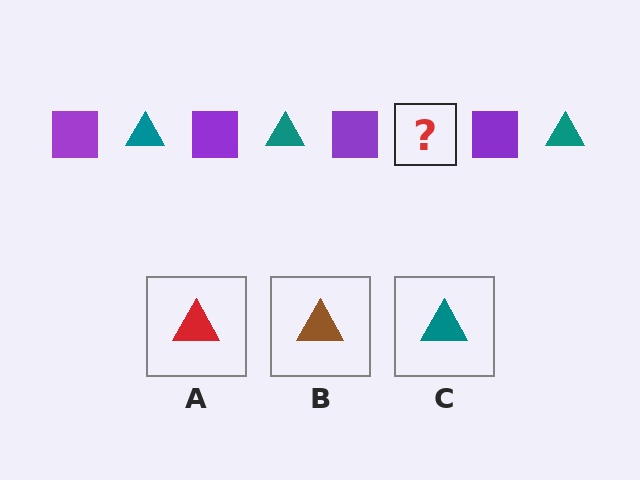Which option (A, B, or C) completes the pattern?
C.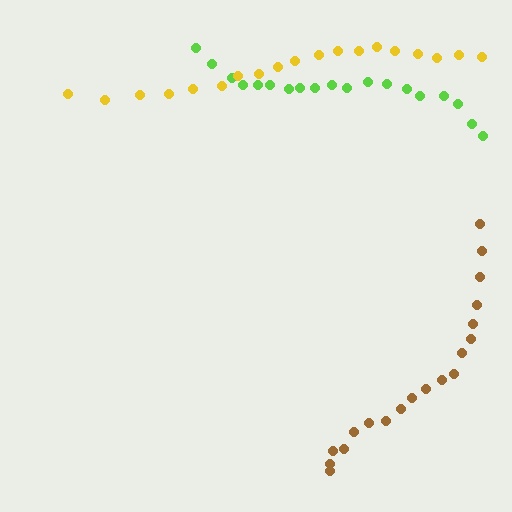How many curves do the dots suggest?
There are 3 distinct paths.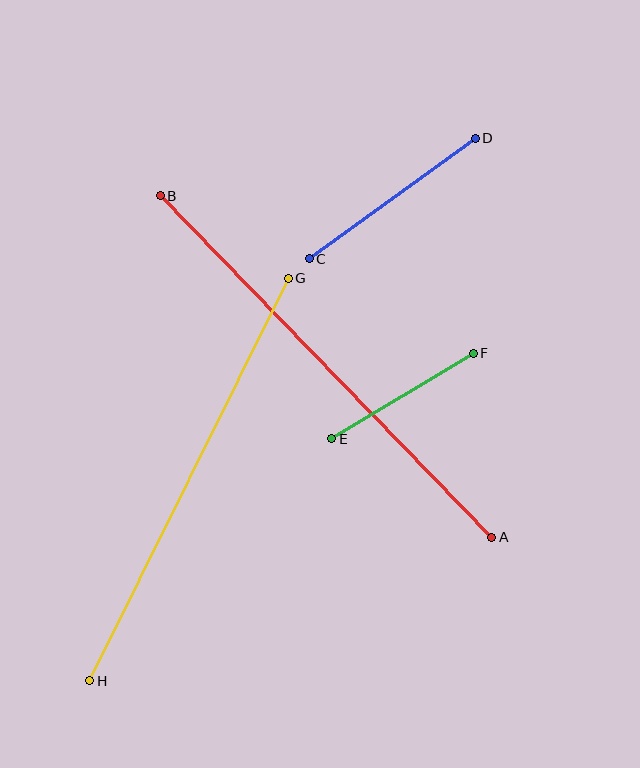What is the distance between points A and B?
The distance is approximately 476 pixels.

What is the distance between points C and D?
The distance is approximately 205 pixels.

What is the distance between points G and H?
The distance is approximately 449 pixels.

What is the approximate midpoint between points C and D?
The midpoint is at approximately (392, 198) pixels.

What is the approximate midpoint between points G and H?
The midpoint is at approximately (189, 479) pixels.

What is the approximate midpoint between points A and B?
The midpoint is at approximately (326, 367) pixels.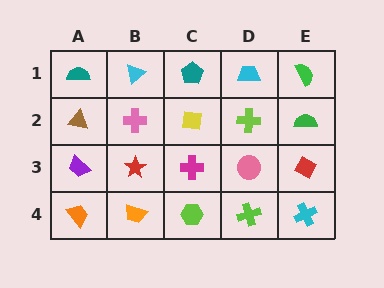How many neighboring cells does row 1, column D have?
3.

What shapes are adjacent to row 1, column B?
A pink cross (row 2, column B), a teal semicircle (row 1, column A), a teal pentagon (row 1, column C).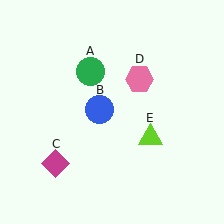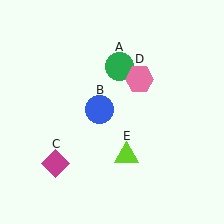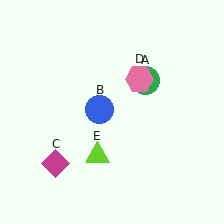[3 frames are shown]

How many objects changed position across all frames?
2 objects changed position: green circle (object A), lime triangle (object E).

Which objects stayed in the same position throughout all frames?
Blue circle (object B) and magenta diamond (object C) and pink hexagon (object D) remained stationary.